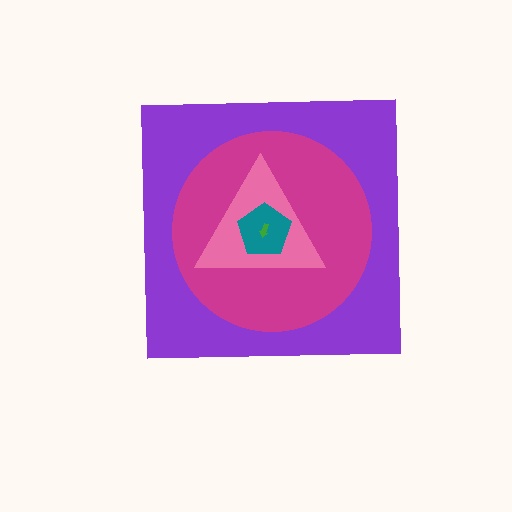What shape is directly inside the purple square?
The magenta circle.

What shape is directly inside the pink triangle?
The teal pentagon.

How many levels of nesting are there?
5.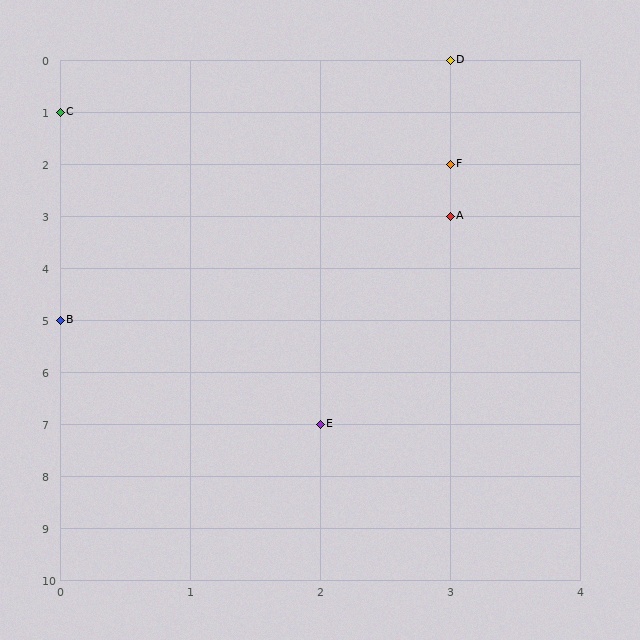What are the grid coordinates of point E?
Point E is at grid coordinates (2, 7).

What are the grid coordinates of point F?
Point F is at grid coordinates (3, 2).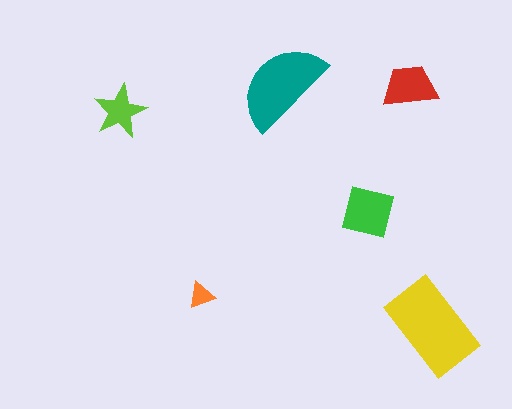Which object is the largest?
The yellow rectangle.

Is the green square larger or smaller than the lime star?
Larger.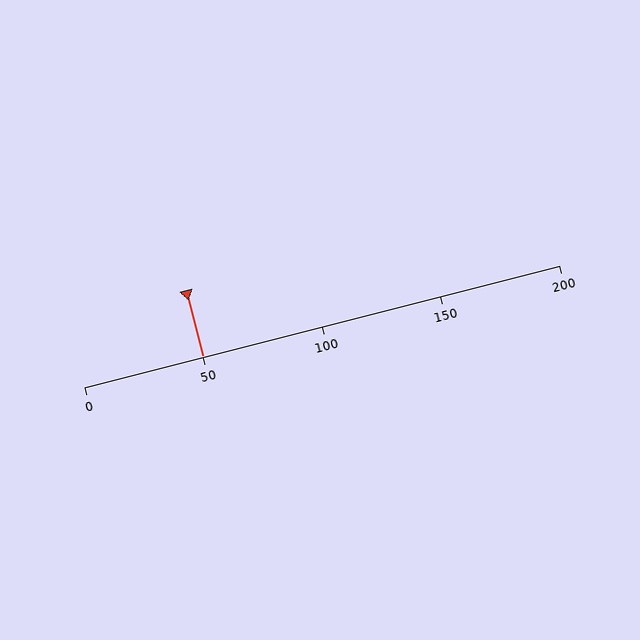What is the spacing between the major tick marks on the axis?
The major ticks are spaced 50 apart.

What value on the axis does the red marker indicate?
The marker indicates approximately 50.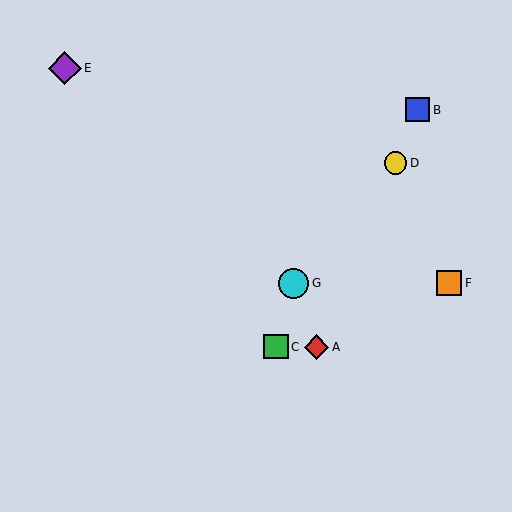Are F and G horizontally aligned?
Yes, both are at y≈283.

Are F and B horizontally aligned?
No, F is at y≈283 and B is at y≈110.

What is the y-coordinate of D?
Object D is at y≈163.